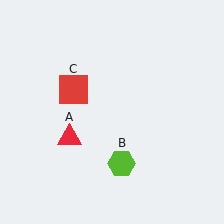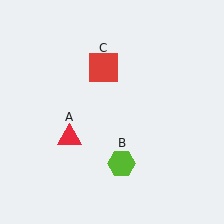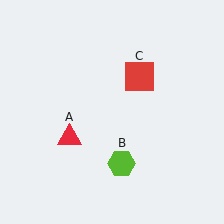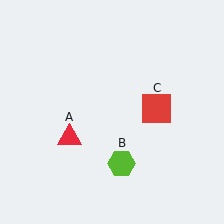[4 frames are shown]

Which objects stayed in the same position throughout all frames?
Red triangle (object A) and lime hexagon (object B) remained stationary.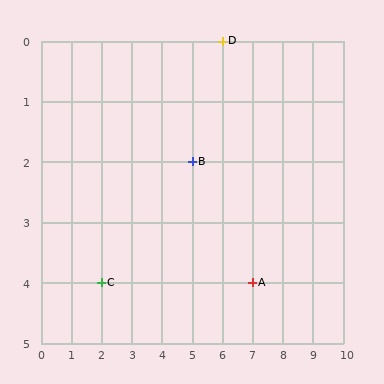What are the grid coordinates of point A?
Point A is at grid coordinates (7, 4).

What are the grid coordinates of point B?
Point B is at grid coordinates (5, 2).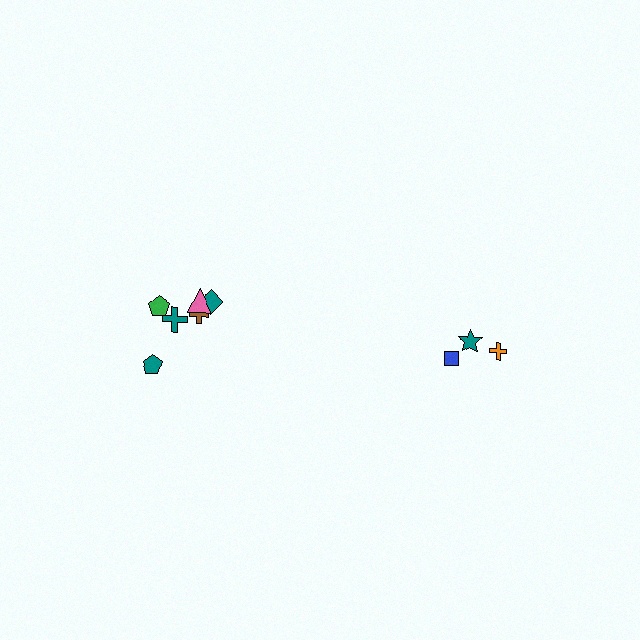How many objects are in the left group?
There are 6 objects.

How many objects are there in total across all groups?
There are 9 objects.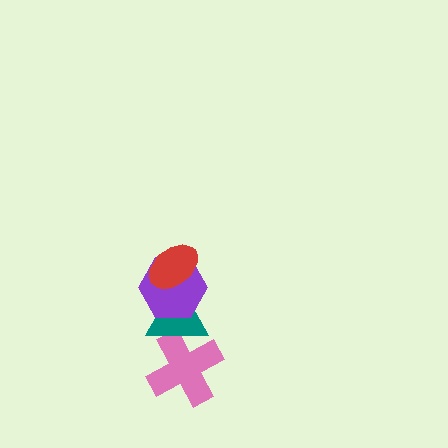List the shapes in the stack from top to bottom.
From top to bottom: the red ellipse, the purple hexagon, the teal triangle, the pink cross.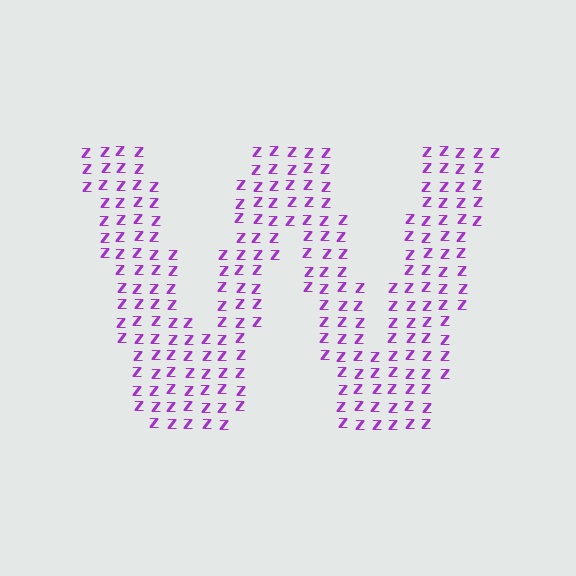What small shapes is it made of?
It is made of small letter Z's.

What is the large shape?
The large shape is the letter W.